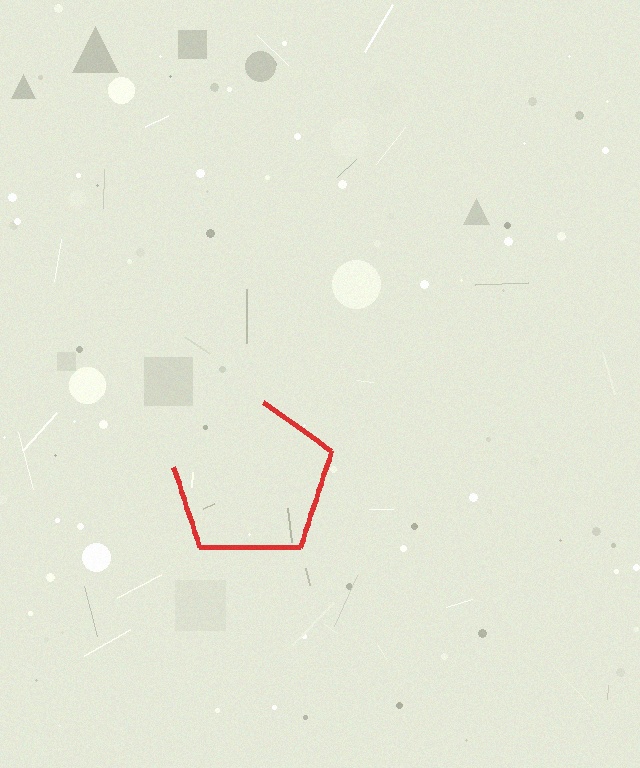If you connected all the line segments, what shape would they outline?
They would outline a pentagon.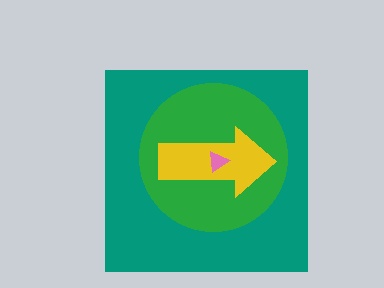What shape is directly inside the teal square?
The green circle.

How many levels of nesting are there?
4.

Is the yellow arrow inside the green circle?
Yes.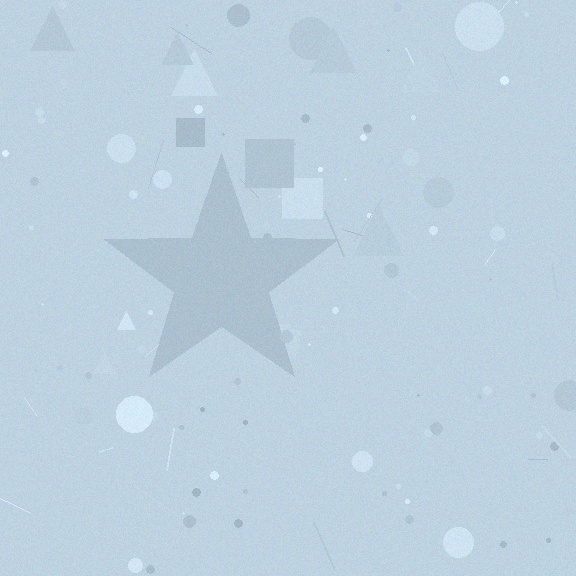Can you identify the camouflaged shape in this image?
The camouflaged shape is a star.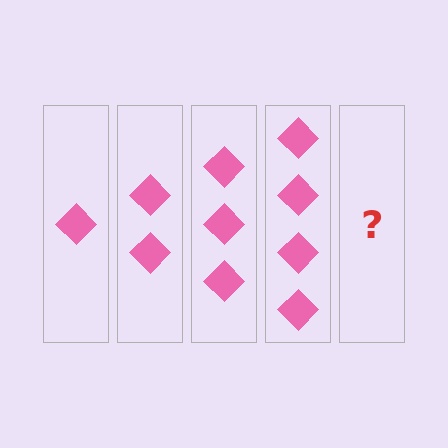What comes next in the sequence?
The next element should be 5 diamonds.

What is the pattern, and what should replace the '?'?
The pattern is that each step adds one more diamond. The '?' should be 5 diamonds.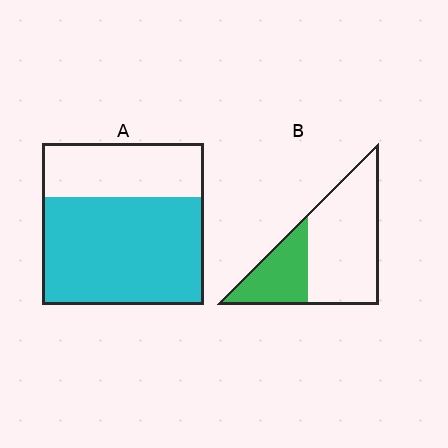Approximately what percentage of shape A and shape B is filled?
A is approximately 65% and B is approximately 30%.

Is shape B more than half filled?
No.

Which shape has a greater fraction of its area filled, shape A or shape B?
Shape A.